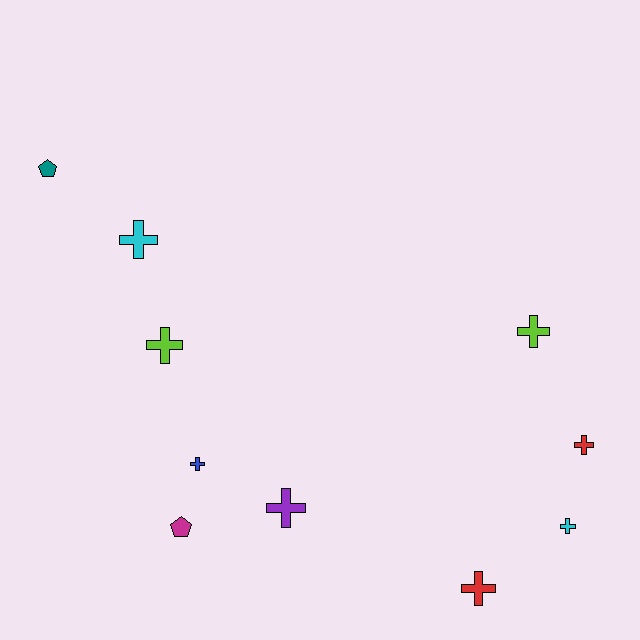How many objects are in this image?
There are 10 objects.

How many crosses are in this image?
There are 8 crosses.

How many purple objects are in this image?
There is 1 purple object.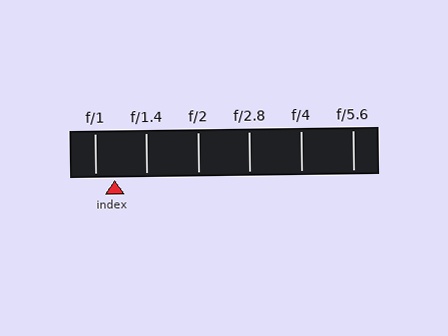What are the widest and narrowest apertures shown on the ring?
The widest aperture shown is f/1 and the narrowest is f/5.6.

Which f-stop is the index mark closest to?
The index mark is closest to f/1.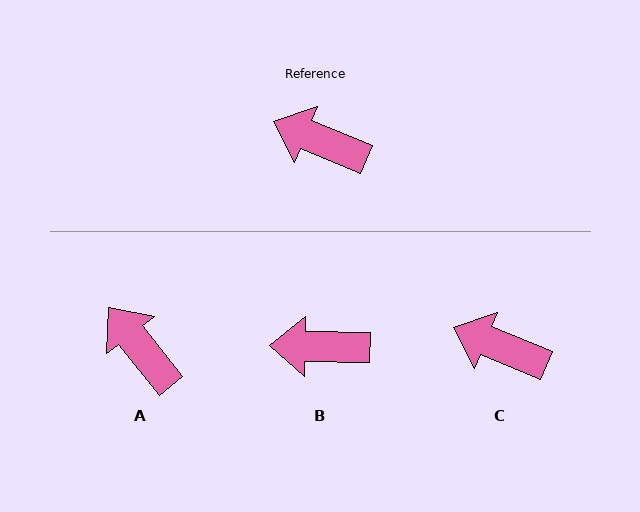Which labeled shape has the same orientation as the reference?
C.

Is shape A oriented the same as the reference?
No, it is off by about 29 degrees.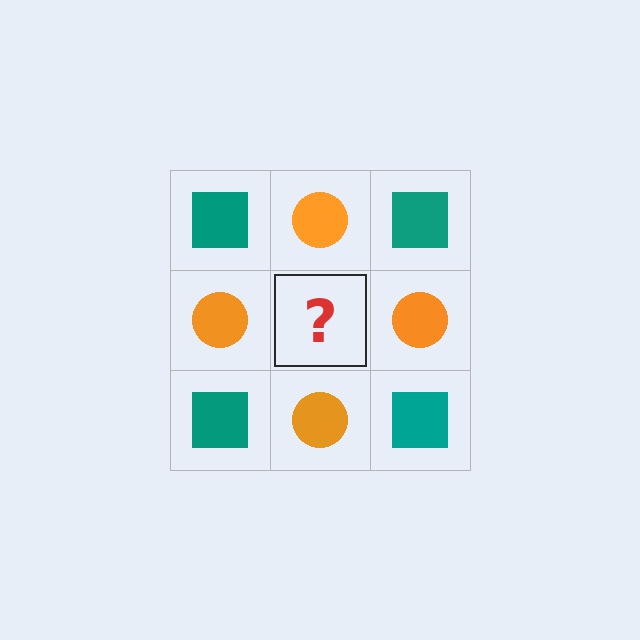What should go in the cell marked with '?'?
The missing cell should contain a teal square.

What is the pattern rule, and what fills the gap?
The rule is that it alternates teal square and orange circle in a checkerboard pattern. The gap should be filled with a teal square.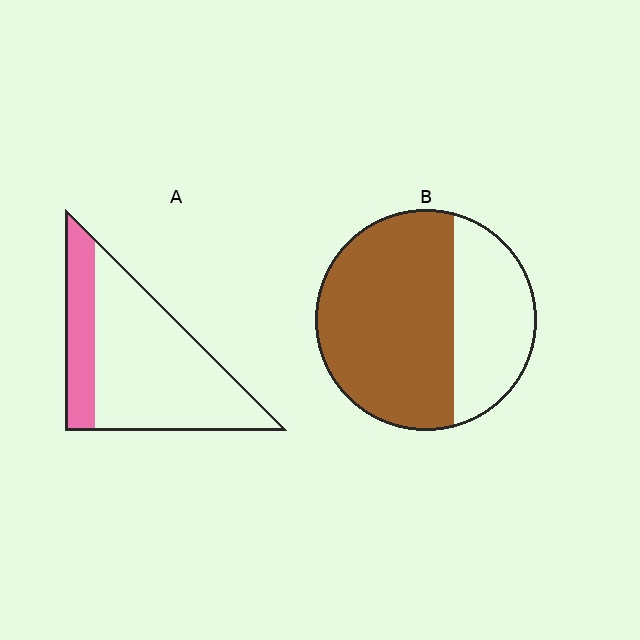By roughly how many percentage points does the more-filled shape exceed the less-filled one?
By roughly 40 percentage points (B over A).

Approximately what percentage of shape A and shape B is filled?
A is approximately 25% and B is approximately 65%.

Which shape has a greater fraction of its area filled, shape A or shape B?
Shape B.